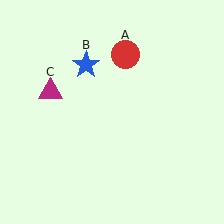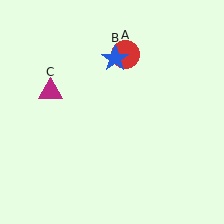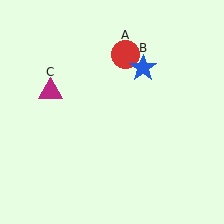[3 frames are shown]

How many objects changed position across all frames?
1 object changed position: blue star (object B).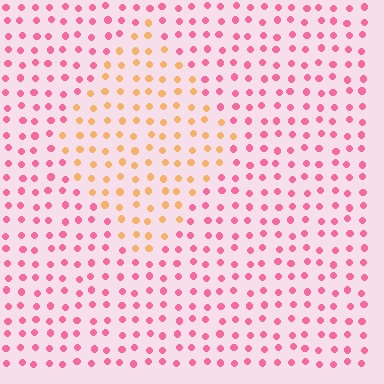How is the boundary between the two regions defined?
The boundary is defined purely by a slight shift in hue (about 54 degrees). Spacing, size, and orientation are identical on both sides.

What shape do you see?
I see a diamond.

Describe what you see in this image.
The image is filled with small pink elements in a uniform arrangement. A diamond-shaped region is visible where the elements are tinted to a slightly different hue, forming a subtle color boundary.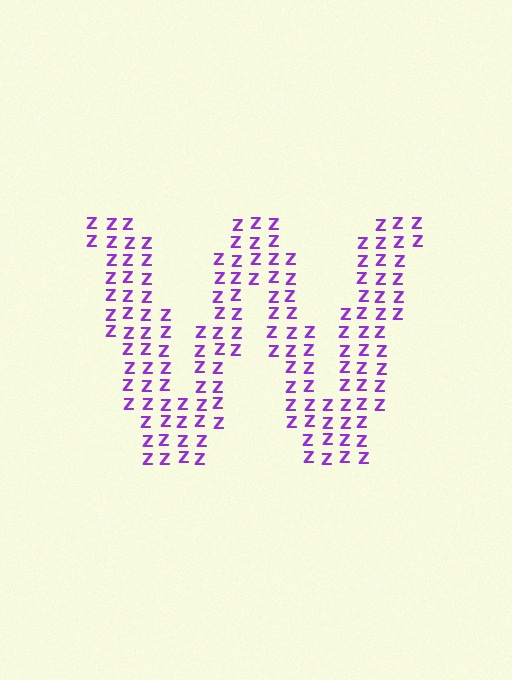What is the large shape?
The large shape is the letter W.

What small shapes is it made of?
It is made of small letter Z's.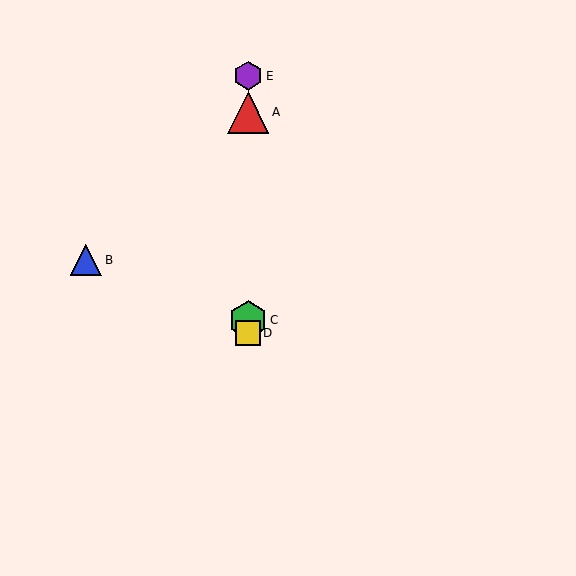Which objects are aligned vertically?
Objects A, C, D, E are aligned vertically.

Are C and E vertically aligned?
Yes, both are at x≈248.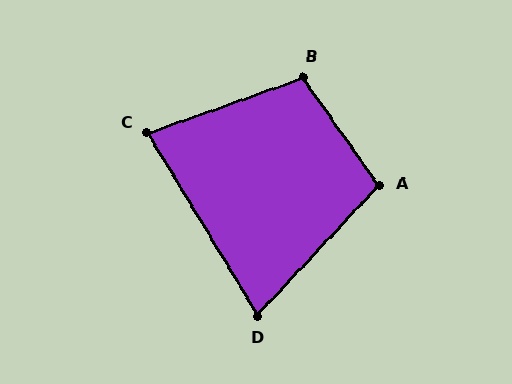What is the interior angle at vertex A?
Approximately 101 degrees (obtuse).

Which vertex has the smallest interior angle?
D, at approximately 74 degrees.